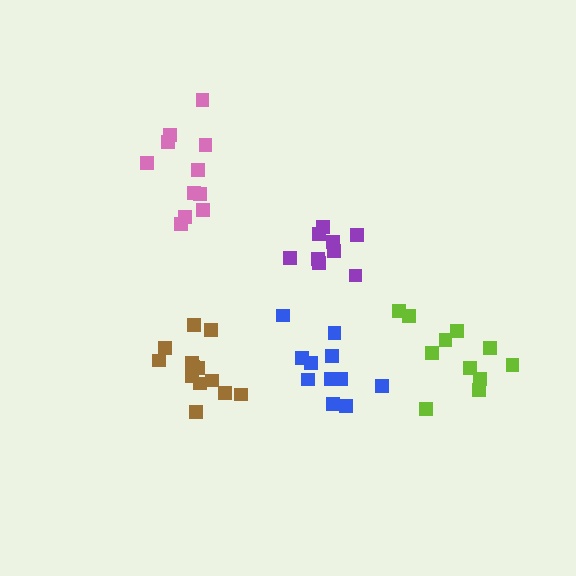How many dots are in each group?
Group 1: 11 dots, Group 2: 13 dots, Group 3: 11 dots, Group 4: 9 dots, Group 5: 11 dots (55 total).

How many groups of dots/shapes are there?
There are 5 groups.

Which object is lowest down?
The brown cluster is bottommost.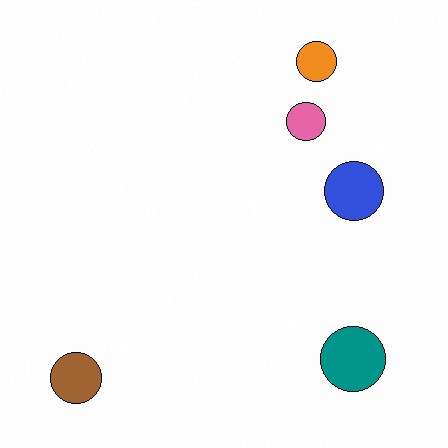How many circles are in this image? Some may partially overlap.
There are 5 circles.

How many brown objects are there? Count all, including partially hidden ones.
There is 1 brown object.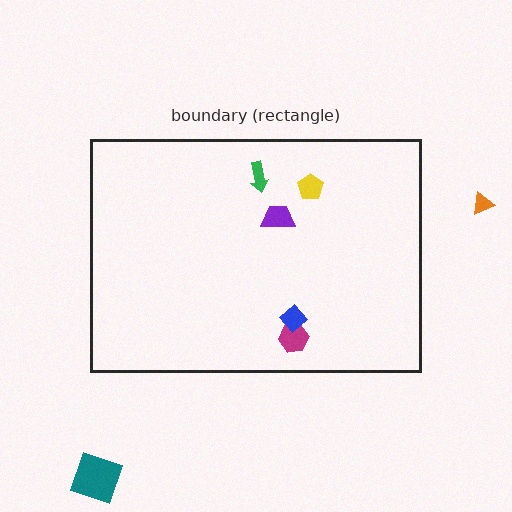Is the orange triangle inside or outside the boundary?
Outside.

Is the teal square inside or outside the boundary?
Outside.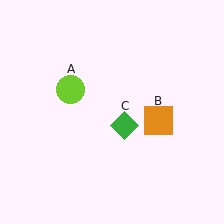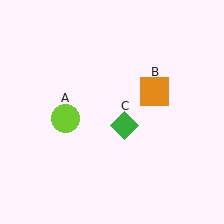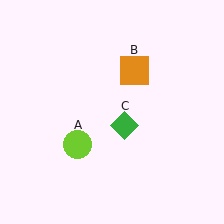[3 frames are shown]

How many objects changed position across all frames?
2 objects changed position: lime circle (object A), orange square (object B).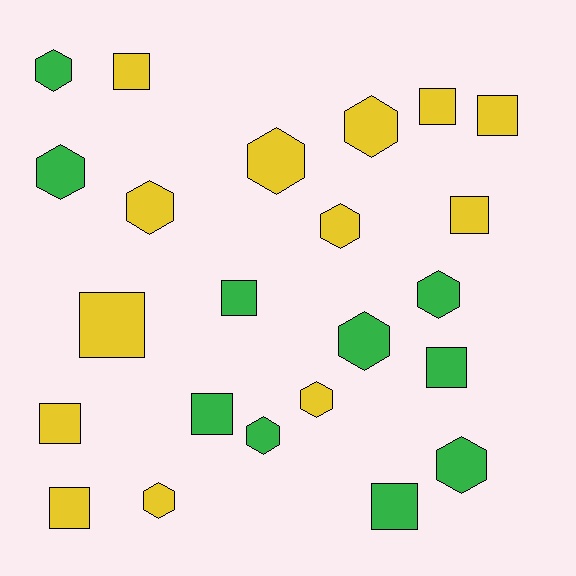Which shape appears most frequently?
Hexagon, with 12 objects.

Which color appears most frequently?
Yellow, with 13 objects.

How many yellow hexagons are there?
There are 6 yellow hexagons.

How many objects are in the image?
There are 23 objects.